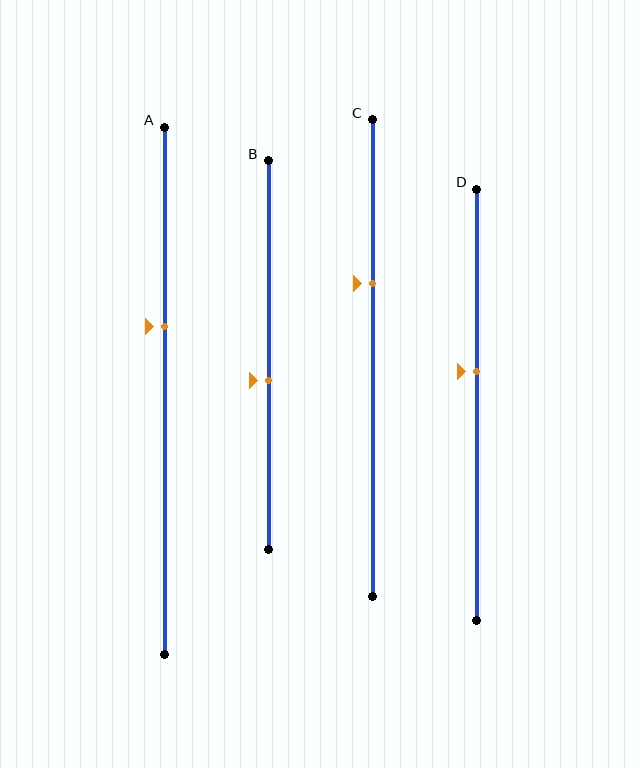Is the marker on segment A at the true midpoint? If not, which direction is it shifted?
No, the marker on segment A is shifted upward by about 12% of the segment length.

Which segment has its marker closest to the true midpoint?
Segment B has its marker closest to the true midpoint.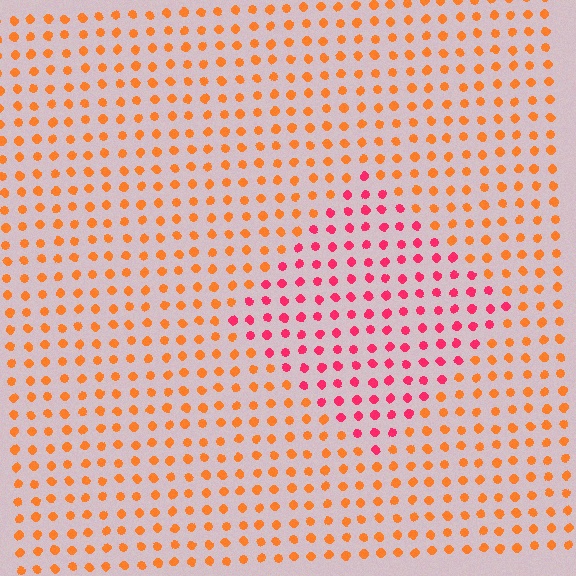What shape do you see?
I see a diamond.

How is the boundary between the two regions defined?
The boundary is defined purely by a slight shift in hue (about 43 degrees). Spacing, size, and orientation are identical on both sides.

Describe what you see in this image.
The image is filled with small orange elements in a uniform arrangement. A diamond-shaped region is visible where the elements are tinted to a slightly different hue, forming a subtle color boundary.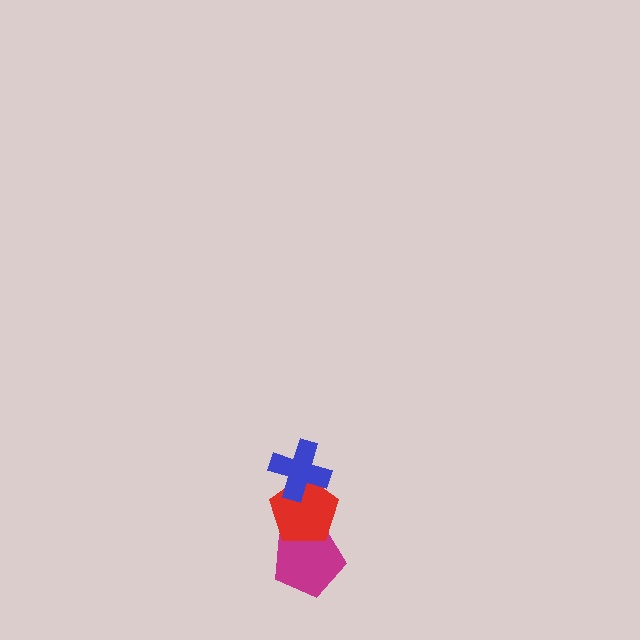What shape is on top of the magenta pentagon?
The red pentagon is on top of the magenta pentagon.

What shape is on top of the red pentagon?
The blue cross is on top of the red pentagon.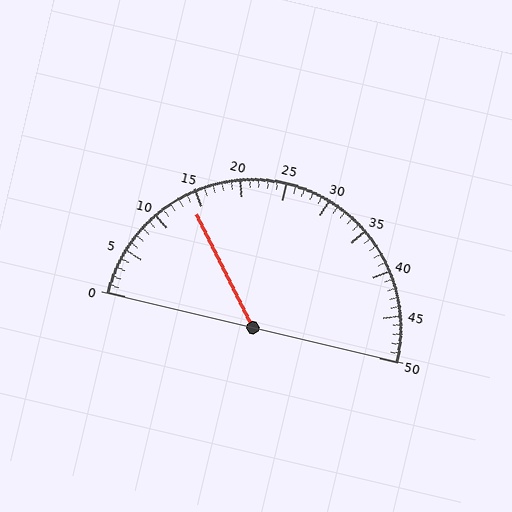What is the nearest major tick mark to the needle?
The nearest major tick mark is 15.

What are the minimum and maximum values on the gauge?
The gauge ranges from 0 to 50.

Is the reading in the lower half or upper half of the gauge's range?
The reading is in the lower half of the range (0 to 50).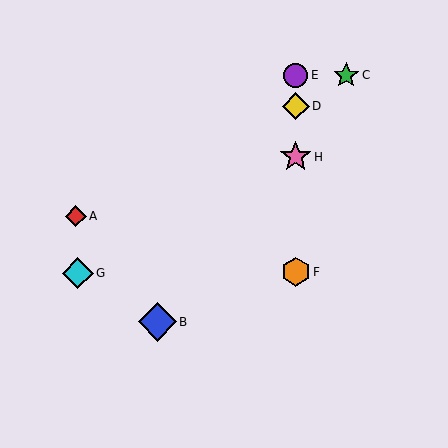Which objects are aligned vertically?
Objects D, E, F, H are aligned vertically.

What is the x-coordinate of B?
Object B is at x≈157.